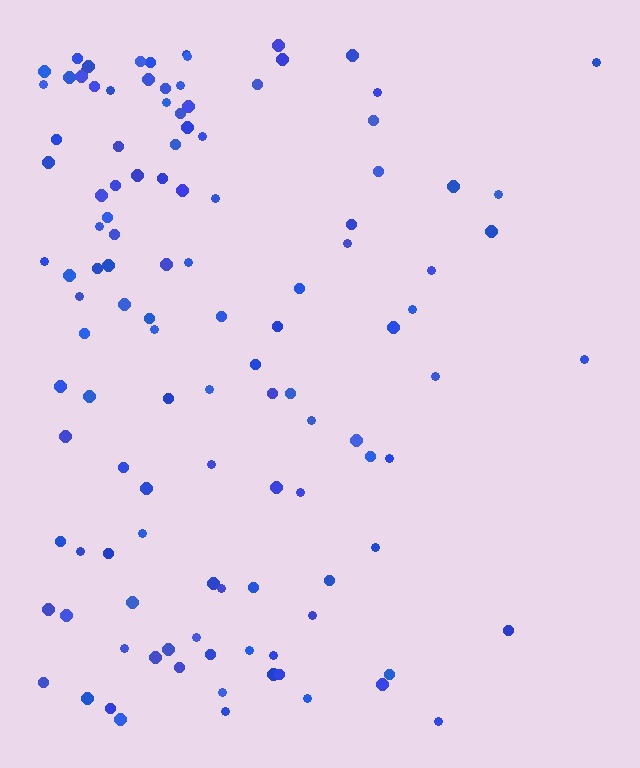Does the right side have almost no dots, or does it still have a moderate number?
Still a moderate number, just noticeably fewer than the left.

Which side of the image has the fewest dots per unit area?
The right.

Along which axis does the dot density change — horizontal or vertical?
Horizontal.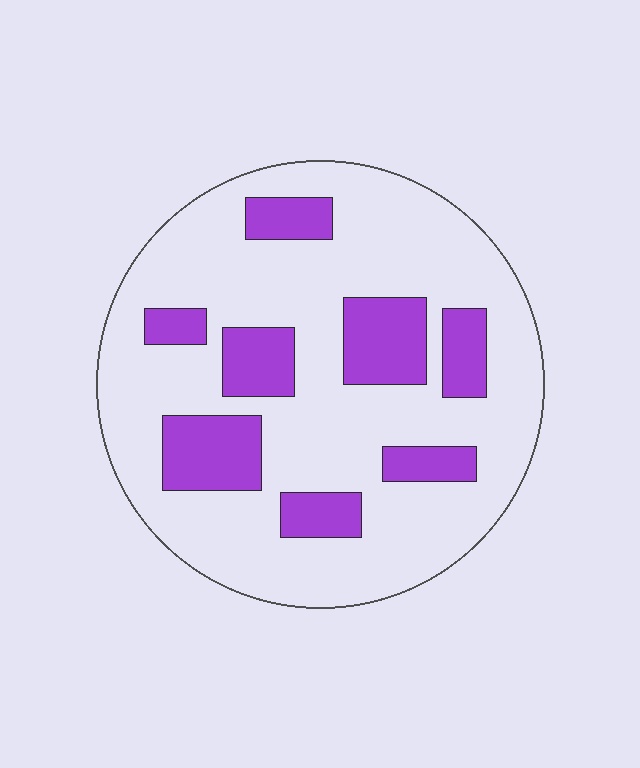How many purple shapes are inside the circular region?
8.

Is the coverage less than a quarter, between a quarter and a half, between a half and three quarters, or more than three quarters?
Less than a quarter.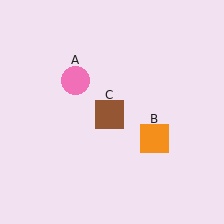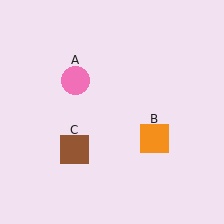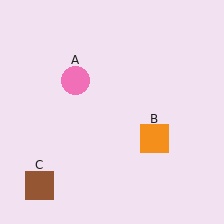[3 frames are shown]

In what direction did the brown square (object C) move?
The brown square (object C) moved down and to the left.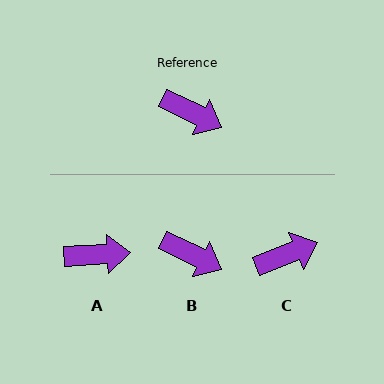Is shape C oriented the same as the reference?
No, it is off by about 48 degrees.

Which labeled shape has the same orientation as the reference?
B.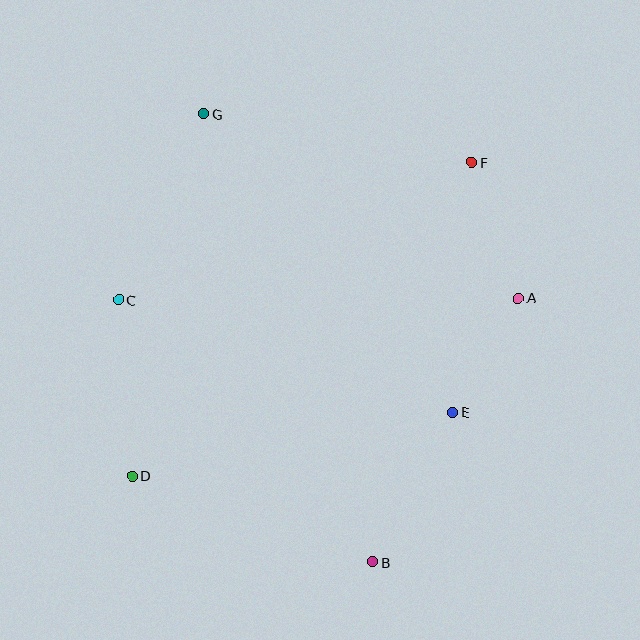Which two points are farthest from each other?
Points B and G are farthest from each other.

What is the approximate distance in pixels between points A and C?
The distance between A and C is approximately 400 pixels.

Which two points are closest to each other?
Points A and E are closest to each other.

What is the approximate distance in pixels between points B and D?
The distance between B and D is approximately 255 pixels.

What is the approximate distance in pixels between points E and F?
The distance between E and F is approximately 251 pixels.